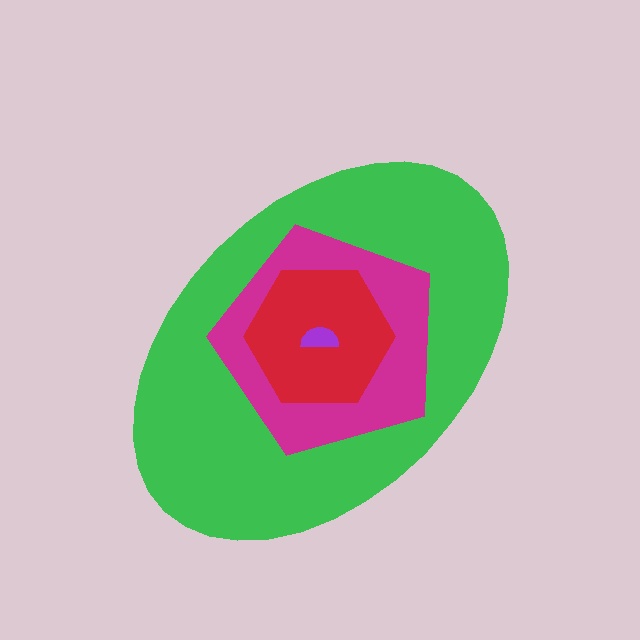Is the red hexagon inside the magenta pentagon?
Yes.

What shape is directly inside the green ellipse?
The magenta pentagon.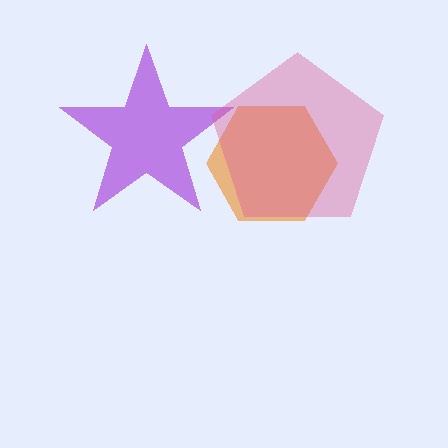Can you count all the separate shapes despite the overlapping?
Yes, there are 3 separate shapes.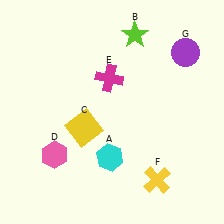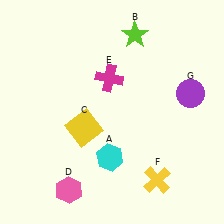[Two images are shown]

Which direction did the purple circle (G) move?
The purple circle (G) moved down.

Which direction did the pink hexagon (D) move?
The pink hexagon (D) moved down.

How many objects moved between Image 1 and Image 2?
2 objects moved between the two images.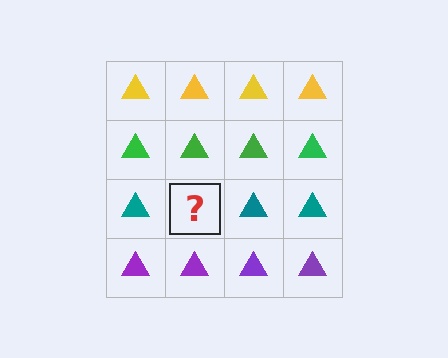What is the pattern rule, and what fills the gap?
The rule is that each row has a consistent color. The gap should be filled with a teal triangle.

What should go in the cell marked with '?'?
The missing cell should contain a teal triangle.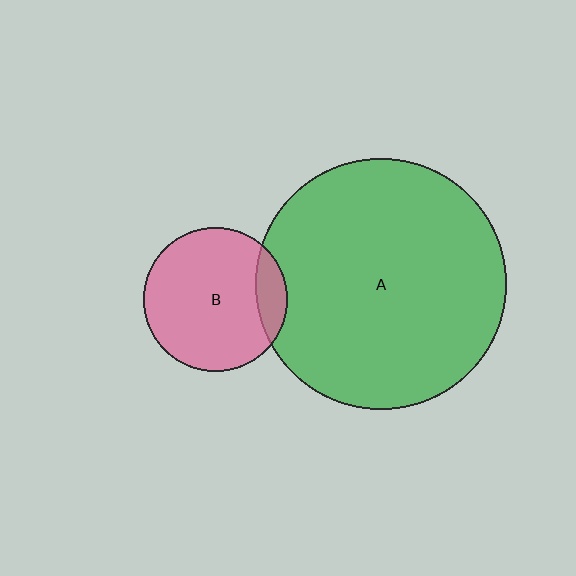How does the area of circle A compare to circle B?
Approximately 3.0 times.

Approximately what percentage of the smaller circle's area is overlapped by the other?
Approximately 15%.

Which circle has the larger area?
Circle A (green).